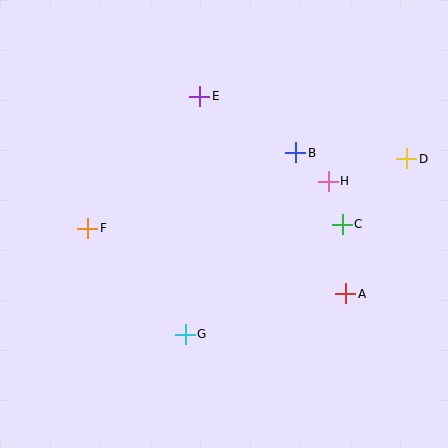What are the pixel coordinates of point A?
Point A is at (346, 294).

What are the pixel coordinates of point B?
Point B is at (296, 153).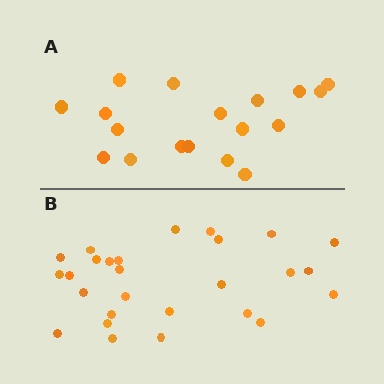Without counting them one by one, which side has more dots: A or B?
Region B (the bottom region) has more dots.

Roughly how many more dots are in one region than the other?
Region B has roughly 8 or so more dots than region A.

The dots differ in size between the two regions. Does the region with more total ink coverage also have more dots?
No. Region A has more total ink coverage because its dots are larger, but region B actually contains more individual dots. Total area can be misleading — the number of items is what matters here.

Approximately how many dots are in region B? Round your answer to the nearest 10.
About 30 dots. (The exact count is 27, which rounds to 30.)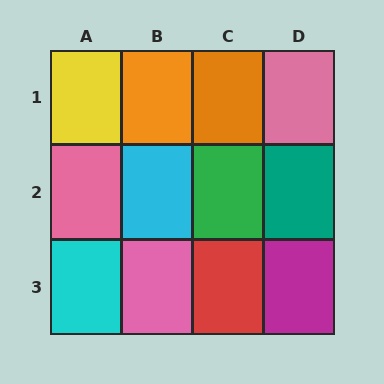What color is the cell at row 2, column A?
Pink.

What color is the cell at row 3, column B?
Pink.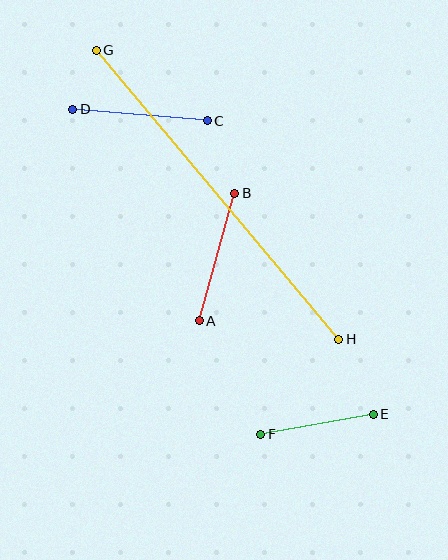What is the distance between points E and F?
The distance is approximately 115 pixels.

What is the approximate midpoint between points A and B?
The midpoint is at approximately (217, 257) pixels.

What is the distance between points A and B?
The distance is approximately 132 pixels.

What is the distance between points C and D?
The distance is approximately 135 pixels.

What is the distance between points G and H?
The distance is approximately 377 pixels.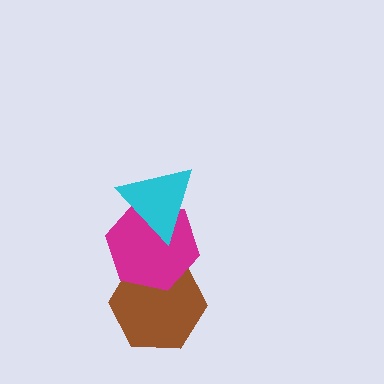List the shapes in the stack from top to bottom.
From top to bottom: the cyan triangle, the magenta hexagon, the brown hexagon.